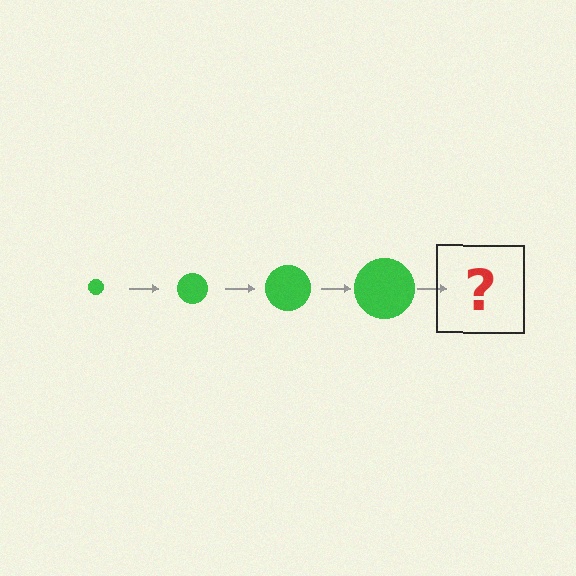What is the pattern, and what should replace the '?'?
The pattern is that the circle gets progressively larger each step. The '?' should be a green circle, larger than the previous one.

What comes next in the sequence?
The next element should be a green circle, larger than the previous one.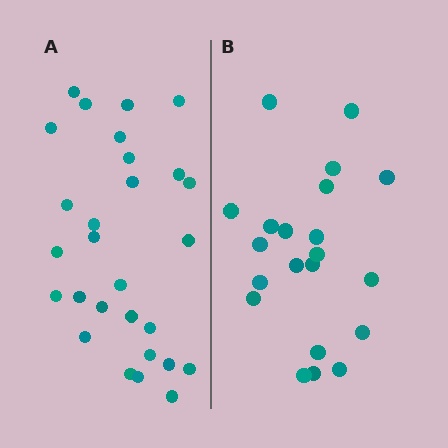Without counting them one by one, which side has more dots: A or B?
Region A (the left region) has more dots.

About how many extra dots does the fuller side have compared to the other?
Region A has roughly 8 or so more dots than region B.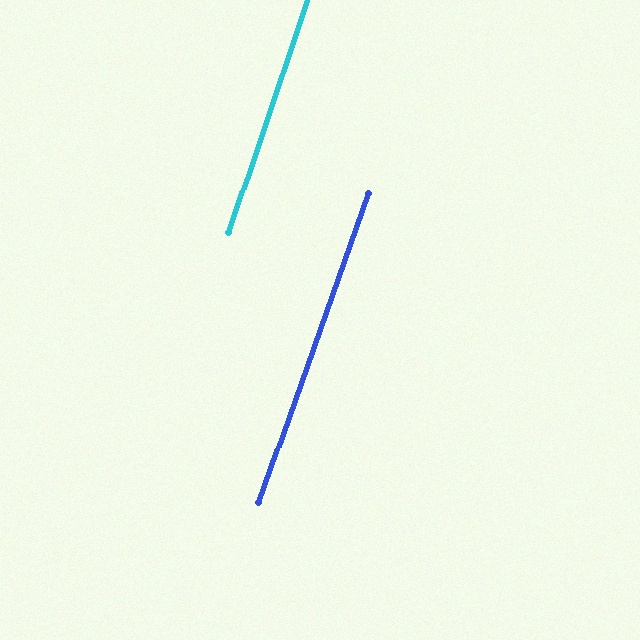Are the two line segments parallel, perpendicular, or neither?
Parallel — their directions differ by only 1.0°.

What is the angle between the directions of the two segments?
Approximately 1 degree.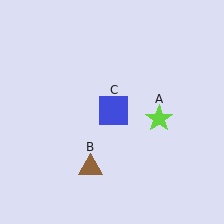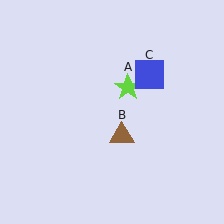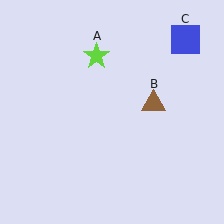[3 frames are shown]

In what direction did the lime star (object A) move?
The lime star (object A) moved up and to the left.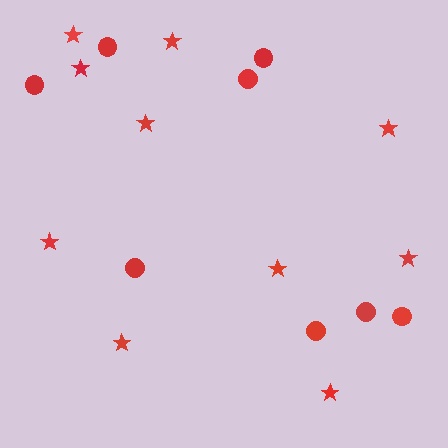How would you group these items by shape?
There are 2 groups: one group of circles (8) and one group of stars (10).